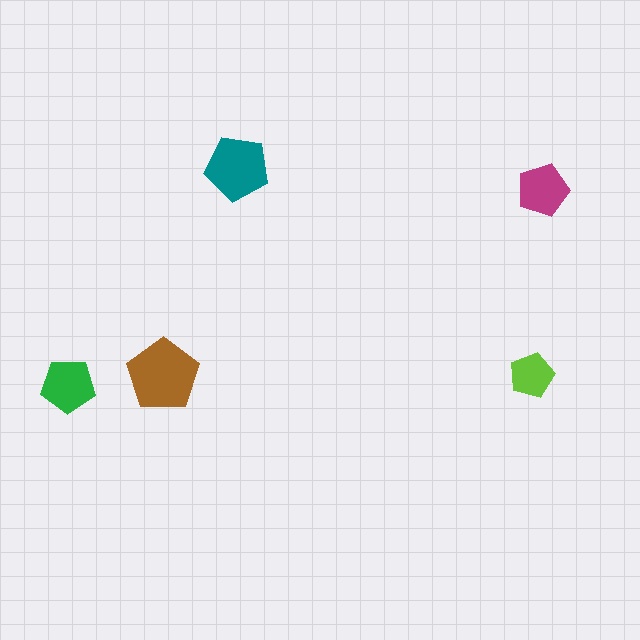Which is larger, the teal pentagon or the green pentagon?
The teal one.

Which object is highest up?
The teal pentagon is topmost.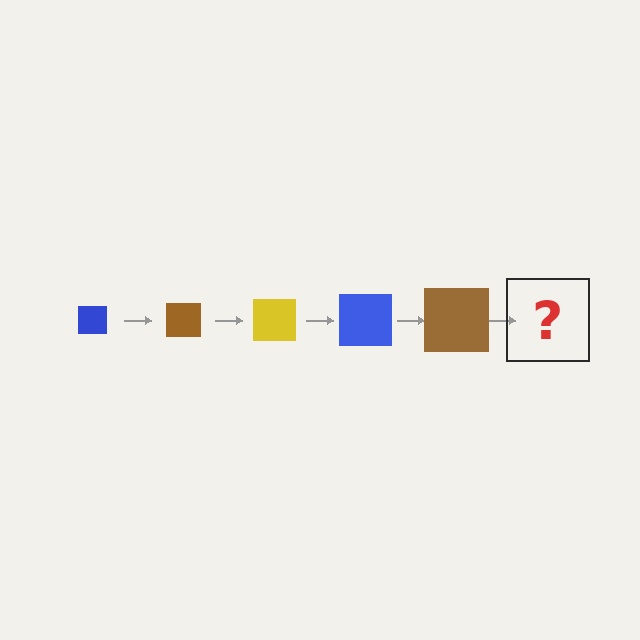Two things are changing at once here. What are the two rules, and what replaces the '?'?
The two rules are that the square grows larger each step and the color cycles through blue, brown, and yellow. The '?' should be a yellow square, larger than the previous one.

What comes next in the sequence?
The next element should be a yellow square, larger than the previous one.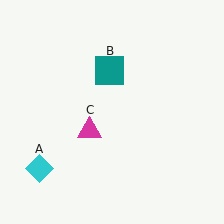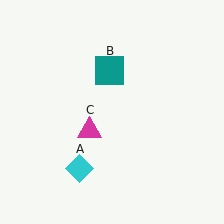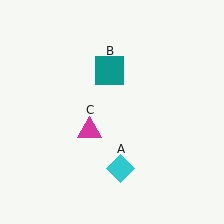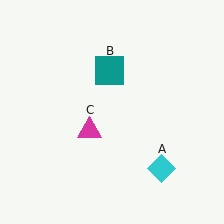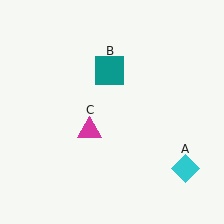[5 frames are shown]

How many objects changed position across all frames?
1 object changed position: cyan diamond (object A).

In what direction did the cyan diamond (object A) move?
The cyan diamond (object A) moved right.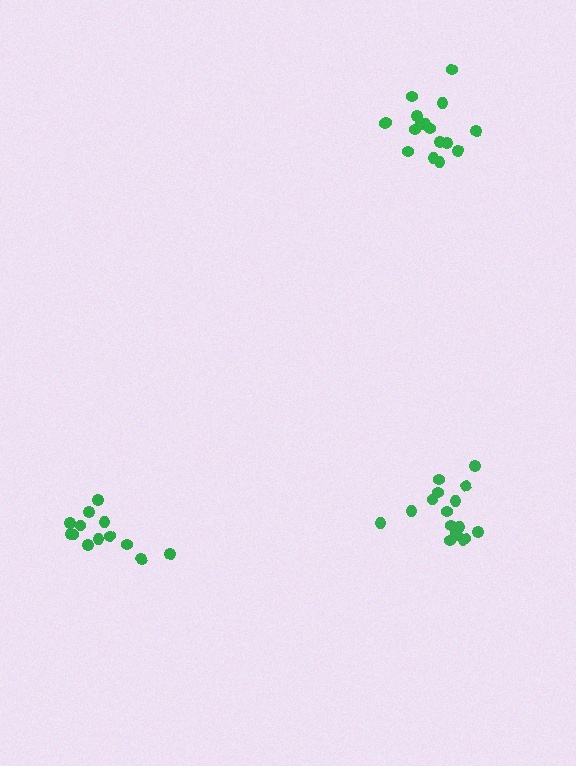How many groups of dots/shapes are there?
There are 3 groups.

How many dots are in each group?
Group 1: 17 dots, Group 2: 18 dots, Group 3: 13 dots (48 total).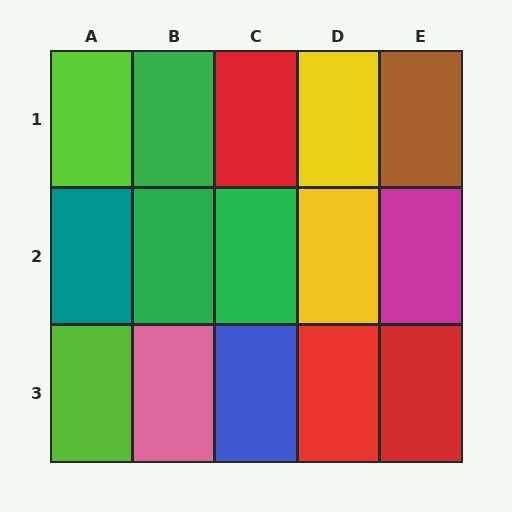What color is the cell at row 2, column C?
Green.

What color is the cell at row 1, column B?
Green.